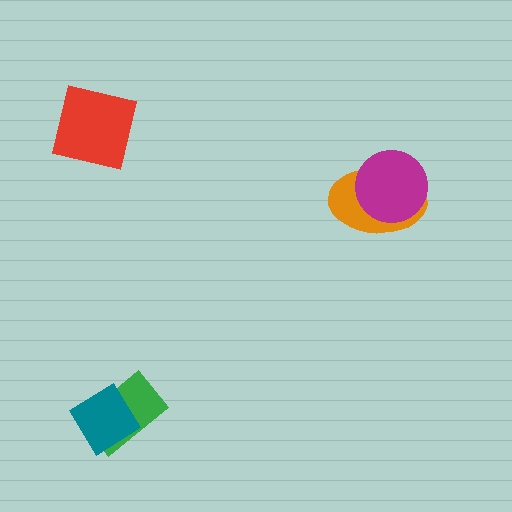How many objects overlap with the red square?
0 objects overlap with the red square.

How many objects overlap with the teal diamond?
1 object overlaps with the teal diamond.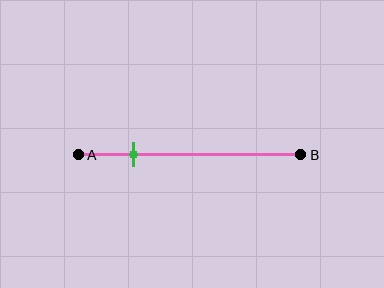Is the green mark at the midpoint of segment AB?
No, the mark is at about 25% from A, not at the 50% midpoint.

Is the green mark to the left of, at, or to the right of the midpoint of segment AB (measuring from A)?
The green mark is to the left of the midpoint of segment AB.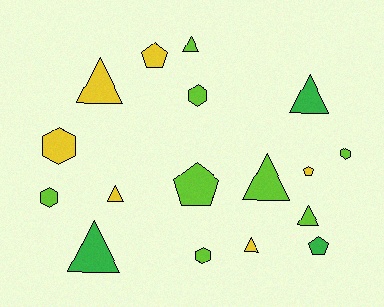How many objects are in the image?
There are 17 objects.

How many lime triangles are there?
There are 3 lime triangles.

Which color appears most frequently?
Lime, with 8 objects.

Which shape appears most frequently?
Triangle, with 8 objects.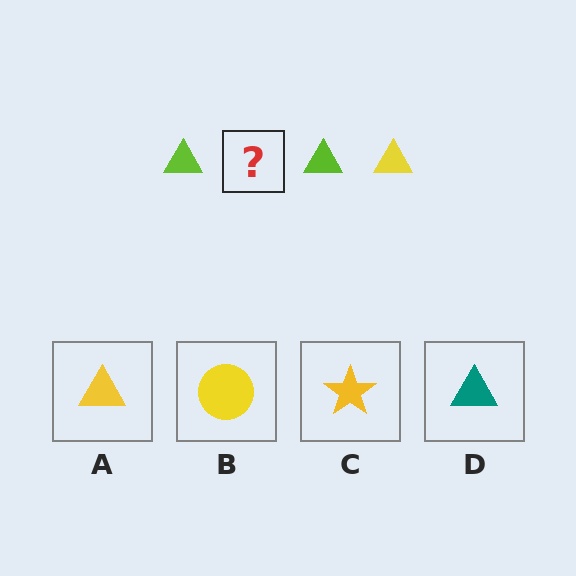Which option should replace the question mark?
Option A.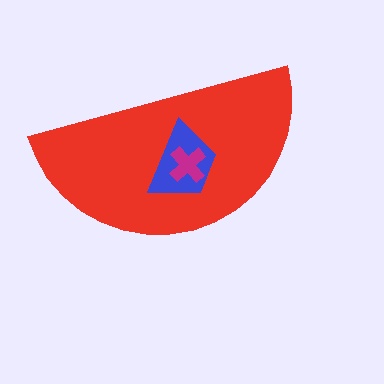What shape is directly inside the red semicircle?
The blue trapezoid.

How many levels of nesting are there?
3.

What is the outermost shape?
The red semicircle.